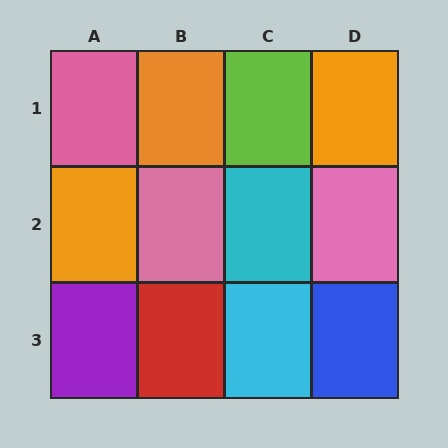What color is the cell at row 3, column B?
Red.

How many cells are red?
1 cell is red.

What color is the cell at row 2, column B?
Pink.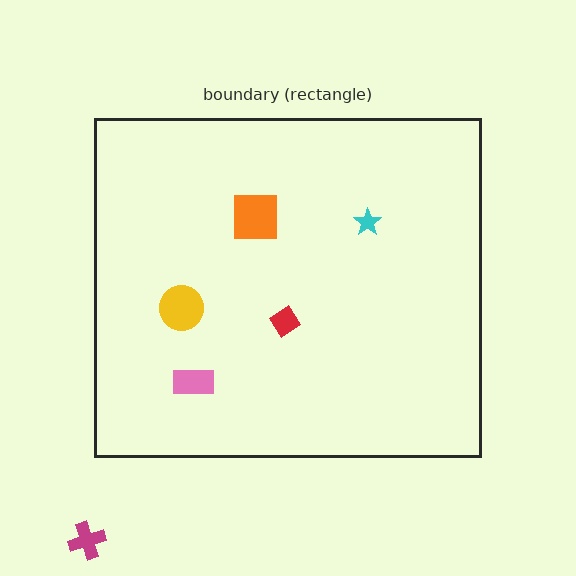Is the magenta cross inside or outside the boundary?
Outside.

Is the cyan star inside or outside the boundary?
Inside.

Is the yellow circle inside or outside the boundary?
Inside.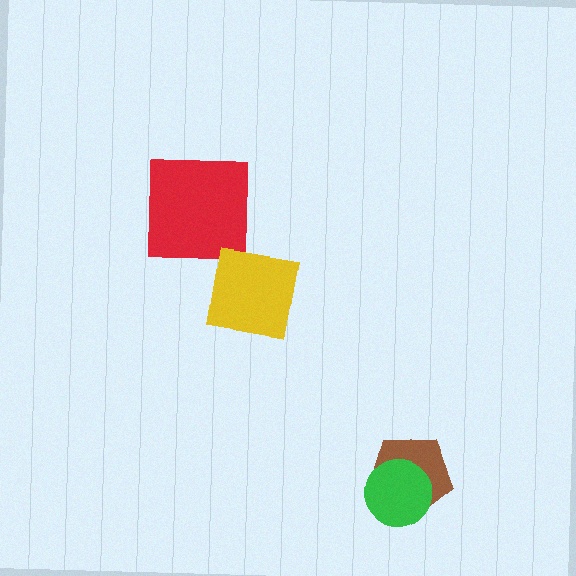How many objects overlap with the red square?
0 objects overlap with the red square.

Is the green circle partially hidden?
No, no other shape covers it.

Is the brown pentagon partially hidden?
Yes, it is partially covered by another shape.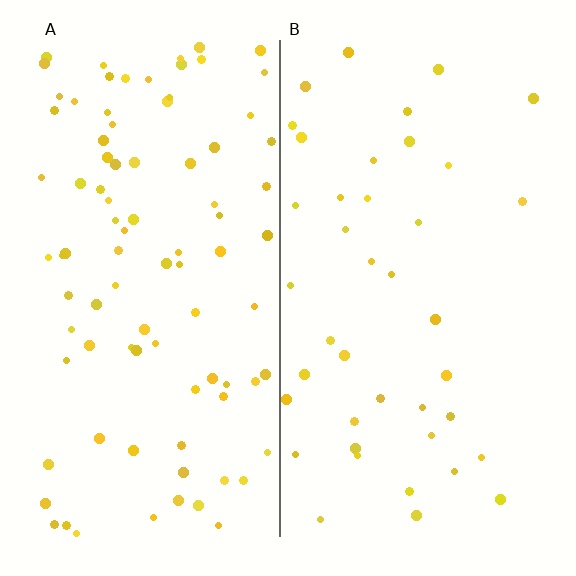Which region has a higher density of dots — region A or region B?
A (the left).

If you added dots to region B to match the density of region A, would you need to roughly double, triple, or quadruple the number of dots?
Approximately double.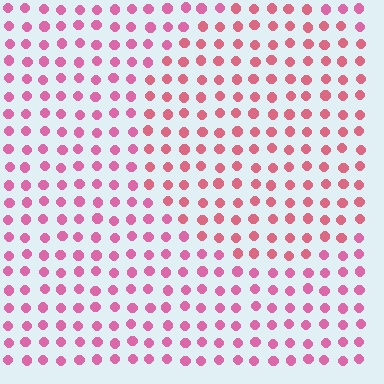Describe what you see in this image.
The image is filled with small pink elements in a uniform arrangement. A circle-shaped region is visible where the elements are tinted to a slightly different hue, forming a subtle color boundary.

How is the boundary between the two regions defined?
The boundary is defined purely by a slight shift in hue (about 20 degrees). Spacing, size, and orientation are identical on both sides.